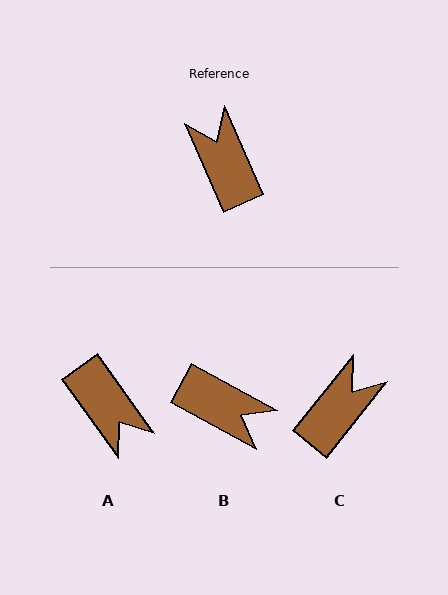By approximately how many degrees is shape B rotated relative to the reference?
Approximately 143 degrees clockwise.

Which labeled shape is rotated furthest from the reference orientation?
A, about 168 degrees away.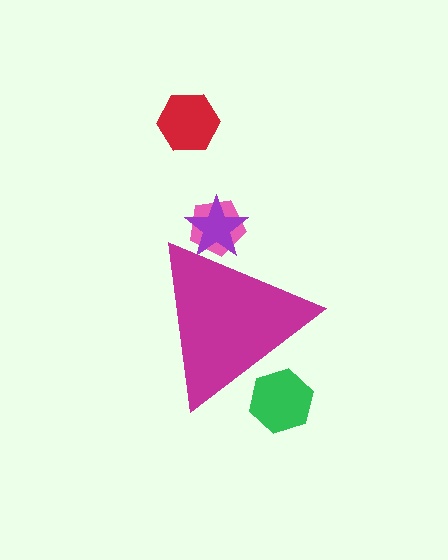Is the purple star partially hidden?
Yes, the purple star is partially hidden behind the magenta triangle.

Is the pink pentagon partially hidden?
Yes, the pink pentagon is partially hidden behind the magenta triangle.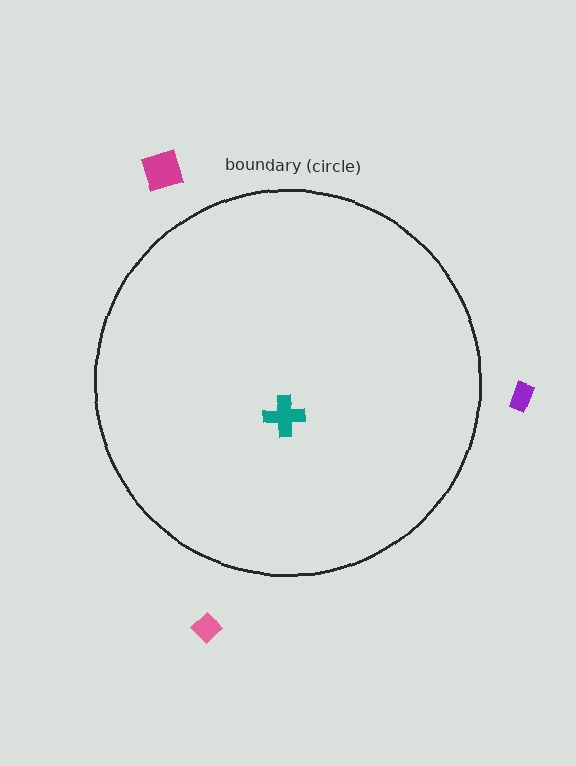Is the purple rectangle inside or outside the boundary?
Outside.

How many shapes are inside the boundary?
1 inside, 3 outside.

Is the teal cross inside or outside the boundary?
Inside.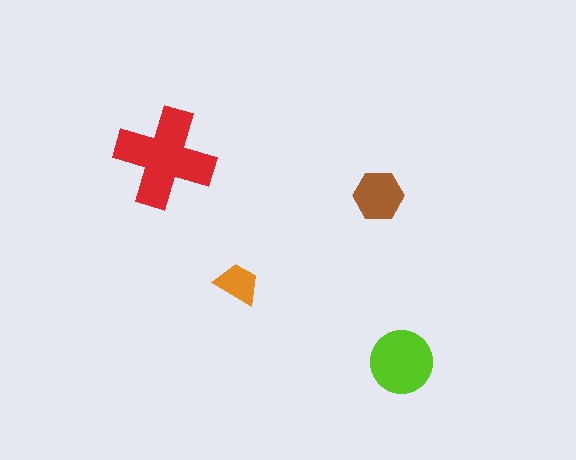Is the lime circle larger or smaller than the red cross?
Smaller.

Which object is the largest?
The red cross.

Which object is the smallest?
The orange trapezoid.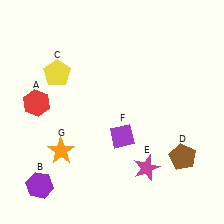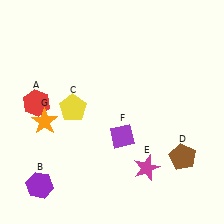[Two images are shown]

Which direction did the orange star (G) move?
The orange star (G) moved up.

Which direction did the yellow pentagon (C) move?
The yellow pentagon (C) moved down.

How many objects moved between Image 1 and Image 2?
2 objects moved between the two images.